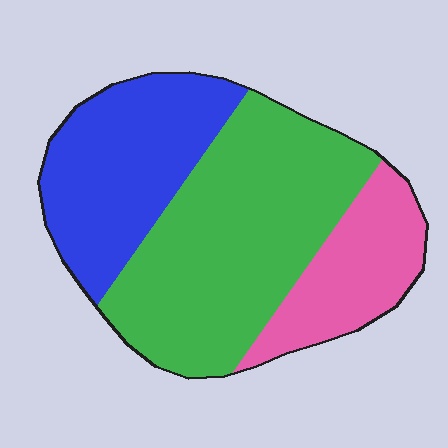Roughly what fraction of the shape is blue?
Blue takes up about one third (1/3) of the shape.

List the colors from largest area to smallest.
From largest to smallest: green, blue, pink.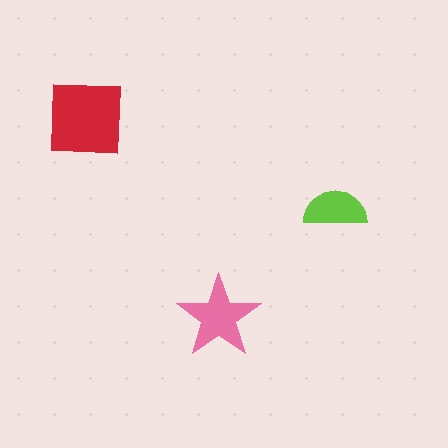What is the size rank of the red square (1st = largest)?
1st.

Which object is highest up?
The red square is topmost.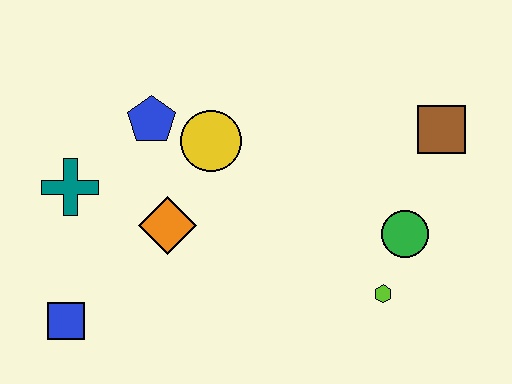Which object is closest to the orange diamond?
The yellow circle is closest to the orange diamond.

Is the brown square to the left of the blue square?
No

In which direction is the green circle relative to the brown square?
The green circle is below the brown square.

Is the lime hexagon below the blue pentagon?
Yes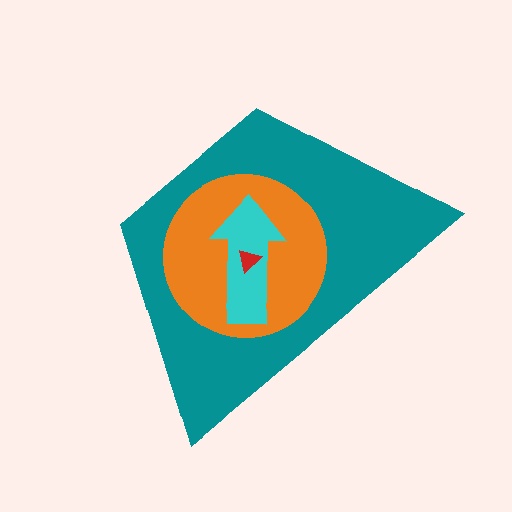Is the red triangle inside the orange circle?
Yes.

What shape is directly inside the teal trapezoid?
The orange circle.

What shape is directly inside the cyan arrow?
The red triangle.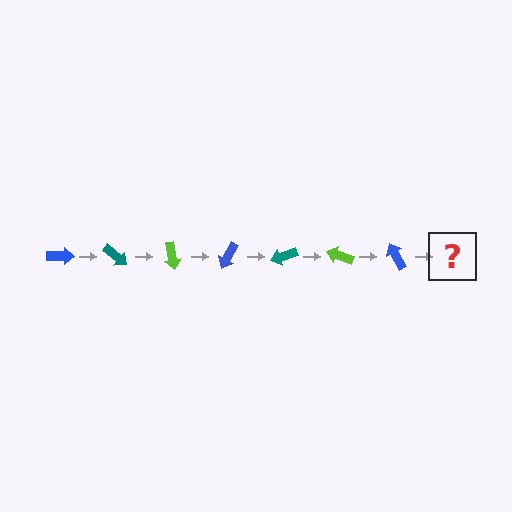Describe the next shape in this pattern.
It should be a teal arrow, rotated 280 degrees from the start.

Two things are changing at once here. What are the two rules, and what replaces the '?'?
The two rules are that it rotates 40 degrees each step and the color cycles through blue, teal, and lime. The '?' should be a teal arrow, rotated 280 degrees from the start.